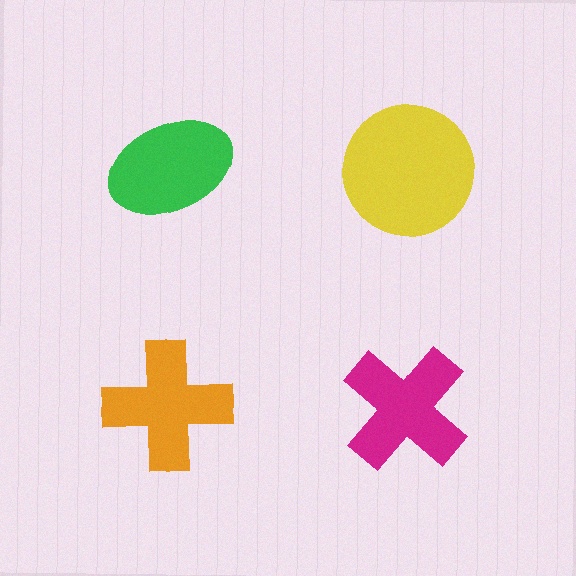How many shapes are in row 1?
2 shapes.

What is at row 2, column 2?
A magenta cross.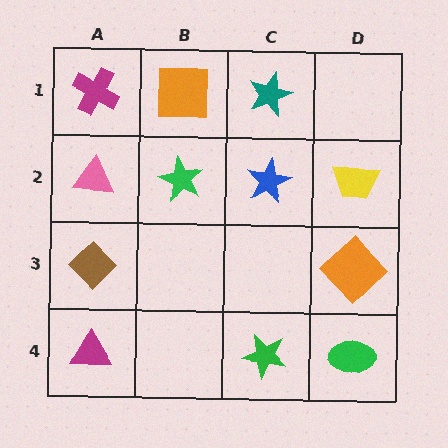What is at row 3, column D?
An orange diamond.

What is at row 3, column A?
A brown diamond.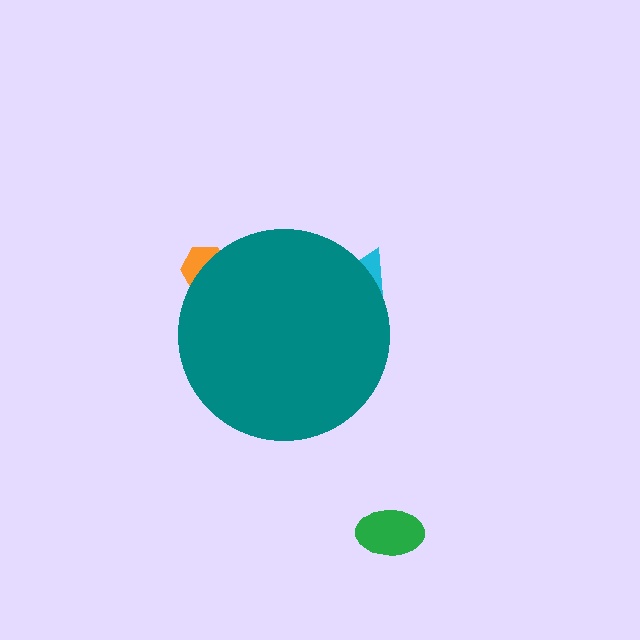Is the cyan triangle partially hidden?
Yes, the cyan triangle is partially hidden behind the teal circle.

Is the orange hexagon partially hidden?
Yes, the orange hexagon is partially hidden behind the teal circle.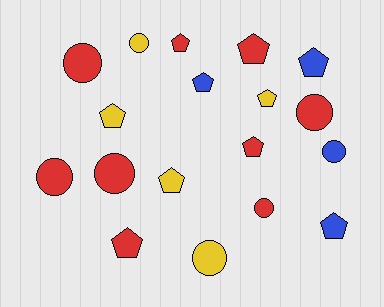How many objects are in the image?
There are 18 objects.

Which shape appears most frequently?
Pentagon, with 10 objects.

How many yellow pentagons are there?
There are 3 yellow pentagons.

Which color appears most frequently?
Red, with 9 objects.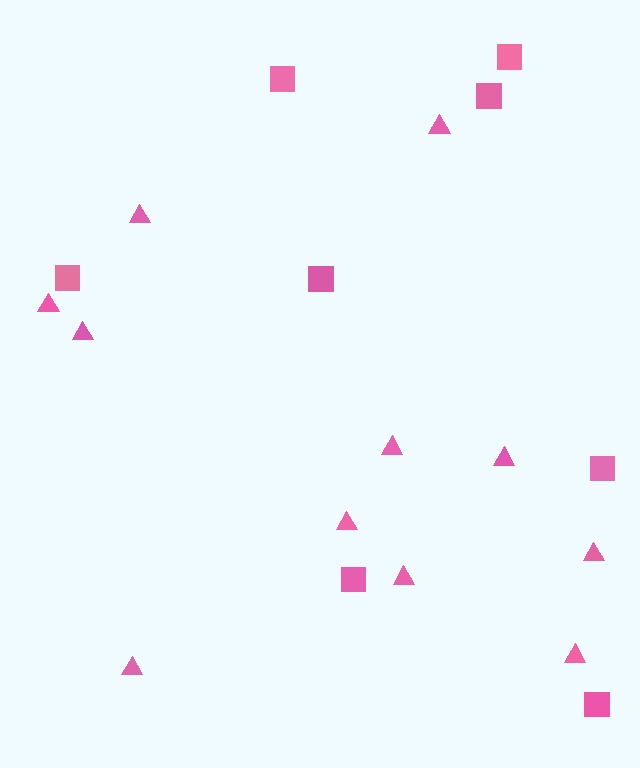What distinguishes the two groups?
There are 2 groups: one group of triangles (11) and one group of squares (8).